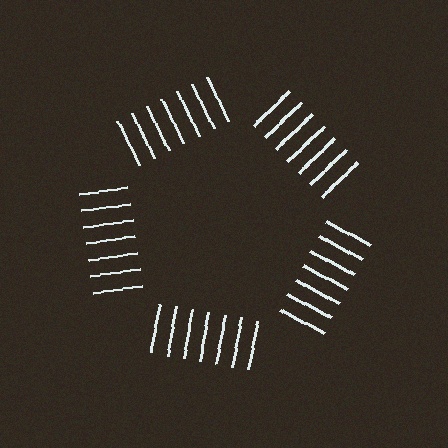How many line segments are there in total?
35 — 7 along each of the 5 edges.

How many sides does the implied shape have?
5 sides — the line-ends trace a pentagon.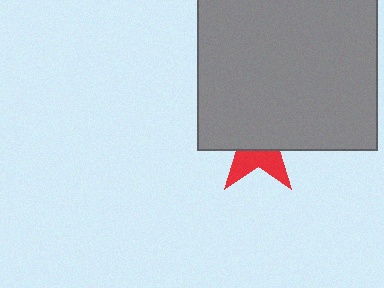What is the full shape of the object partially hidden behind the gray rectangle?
The partially hidden object is a red star.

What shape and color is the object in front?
The object in front is a gray rectangle.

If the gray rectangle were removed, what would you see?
You would see the complete red star.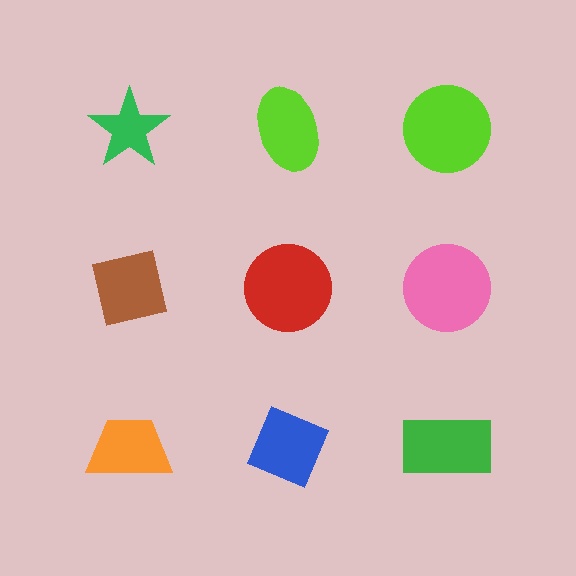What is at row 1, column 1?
A green star.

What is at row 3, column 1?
An orange trapezoid.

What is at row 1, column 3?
A lime circle.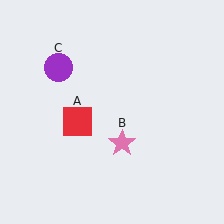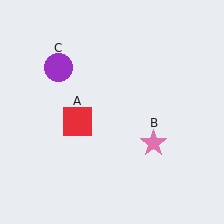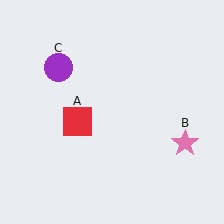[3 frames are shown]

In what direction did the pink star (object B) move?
The pink star (object B) moved right.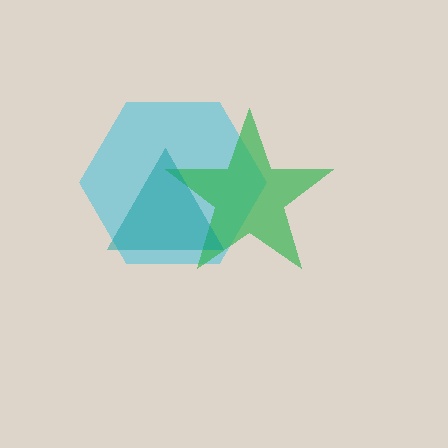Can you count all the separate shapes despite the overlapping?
Yes, there are 3 separate shapes.